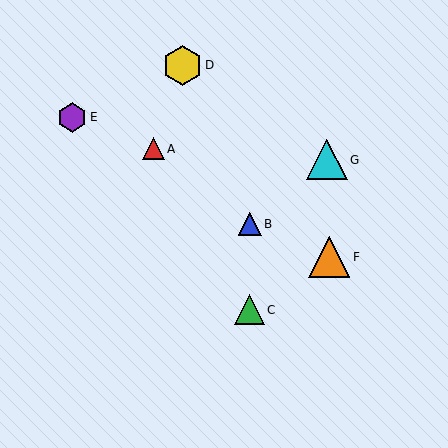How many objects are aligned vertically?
2 objects (B, C) are aligned vertically.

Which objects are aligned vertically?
Objects B, C are aligned vertically.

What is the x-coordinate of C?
Object C is at x≈250.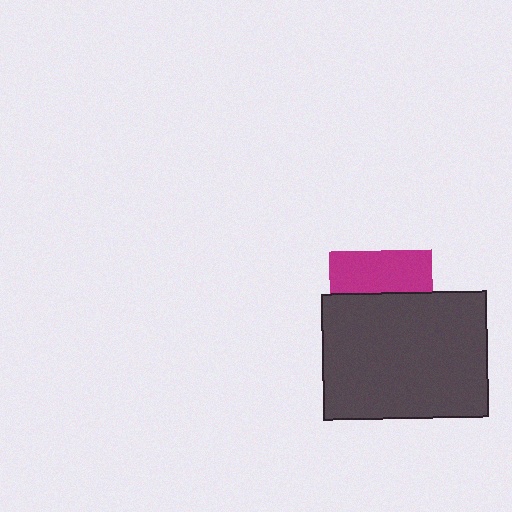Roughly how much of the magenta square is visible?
A small part of it is visible (roughly 41%).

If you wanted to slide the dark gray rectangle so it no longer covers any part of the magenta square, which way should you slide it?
Slide it down — that is the most direct way to separate the two shapes.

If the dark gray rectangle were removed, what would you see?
You would see the complete magenta square.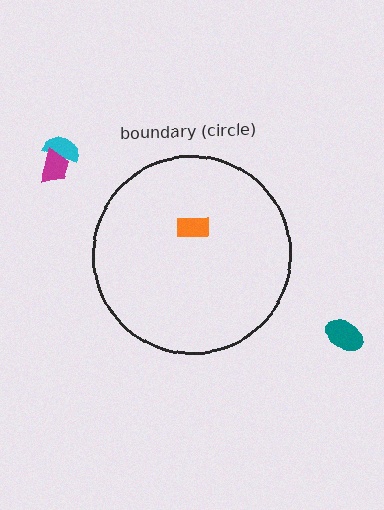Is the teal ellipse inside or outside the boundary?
Outside.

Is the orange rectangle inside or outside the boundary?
Inside.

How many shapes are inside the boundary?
1 inside, 3 outside.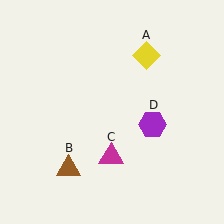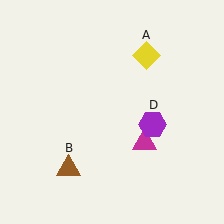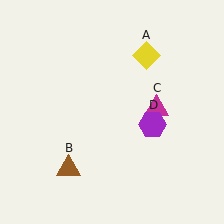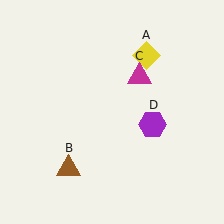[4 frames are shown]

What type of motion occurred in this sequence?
The magenta triangle (object C) rotated counterclockwise around the center of the scene.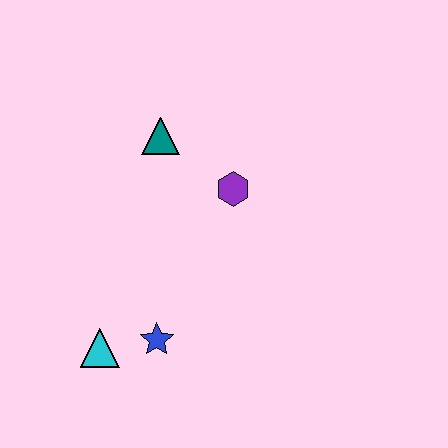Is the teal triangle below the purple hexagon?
No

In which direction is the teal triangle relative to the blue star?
The teal triangle is above the blue star.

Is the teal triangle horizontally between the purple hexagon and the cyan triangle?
Yes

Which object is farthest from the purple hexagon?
The cyan triangle is farthest from the purple hexagon.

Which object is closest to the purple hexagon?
The teal triangle is closest to the purple hexagon.